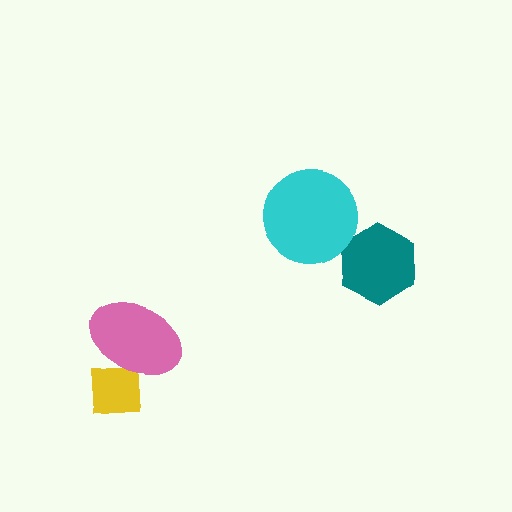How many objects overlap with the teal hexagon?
0 objects overlap with the teal hexagon.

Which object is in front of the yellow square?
The pink ellipse is in front of the yellow square.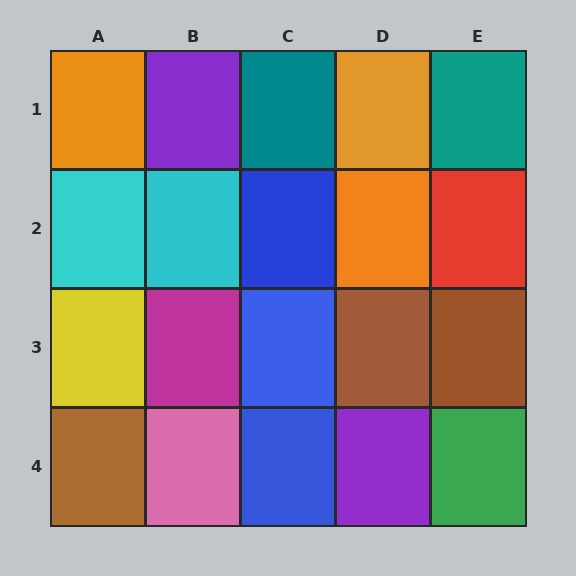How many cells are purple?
2 cells are purple.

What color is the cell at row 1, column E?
Teal.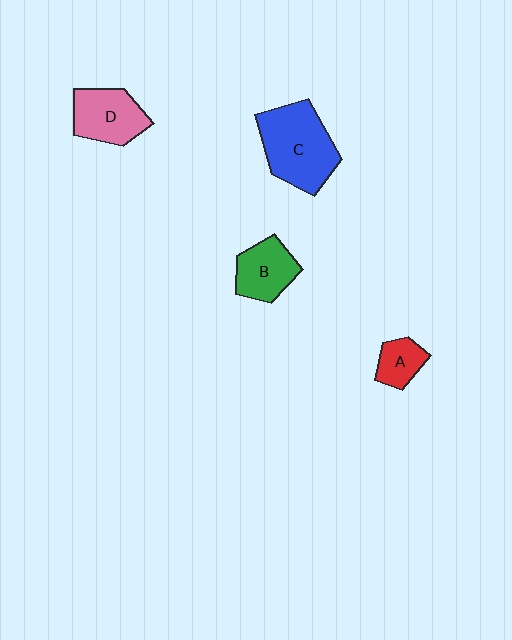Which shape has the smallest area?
Shape A (red).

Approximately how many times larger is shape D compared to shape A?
Approximately 1.8 times.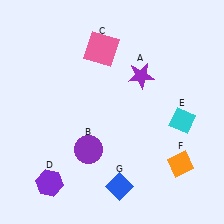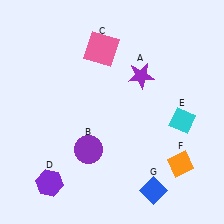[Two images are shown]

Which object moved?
The blue diamond (G) moved right.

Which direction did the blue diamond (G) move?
The blue diamond (G) moved right.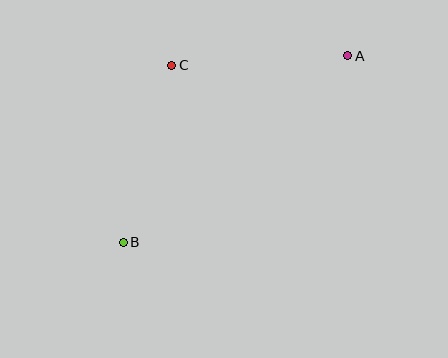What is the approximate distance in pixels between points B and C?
The distance between B and C is approximately 184 pixels.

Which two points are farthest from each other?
Points A and B are farthest from each other.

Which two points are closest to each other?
Points A and C are closest to each other.